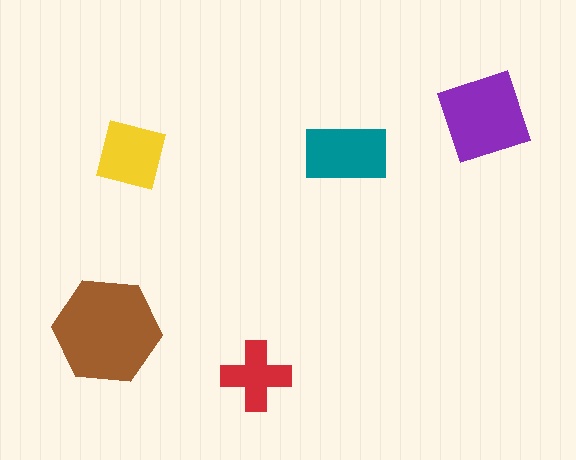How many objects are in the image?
There are 5 objects in the image.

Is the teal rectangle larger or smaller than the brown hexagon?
Smaller.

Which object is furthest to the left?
The brown hexagon is leftmost.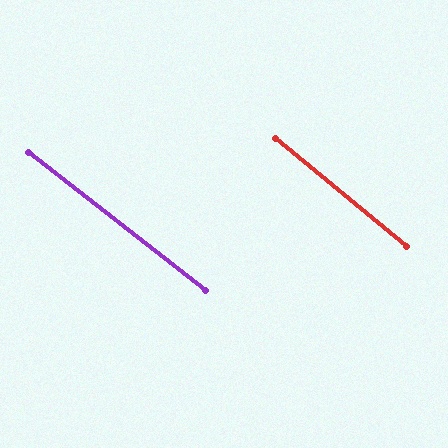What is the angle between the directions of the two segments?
Approximately 2 degrees.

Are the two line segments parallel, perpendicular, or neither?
Parallel — their directions differ by only 1.8°.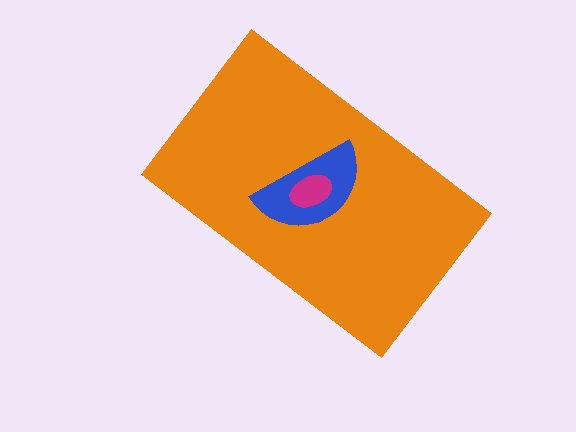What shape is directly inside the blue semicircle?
The magenta ellipse.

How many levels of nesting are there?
3.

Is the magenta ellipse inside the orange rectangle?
Yes.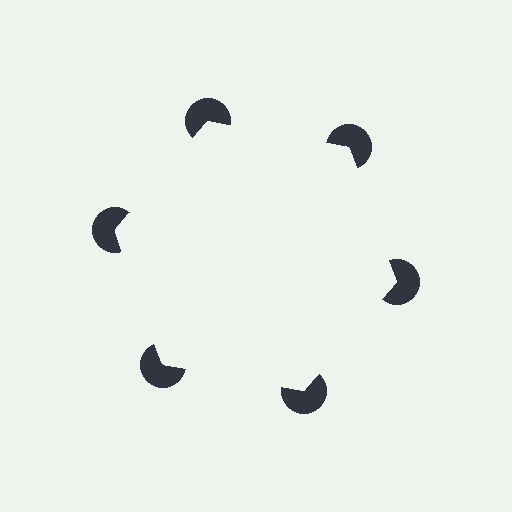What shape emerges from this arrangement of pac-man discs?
An illusory hexagon — its edges are inferred from the aligned wedge cuts in the pac-man discs, not physically drawn.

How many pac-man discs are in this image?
There are 6 — one at each vertex of the illusory hexagon.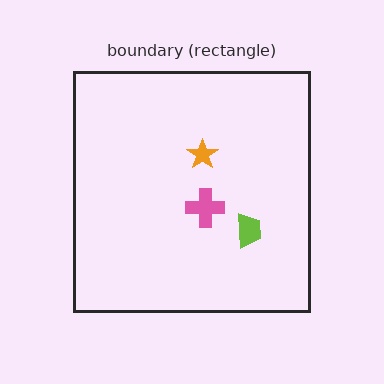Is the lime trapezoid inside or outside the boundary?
Inside.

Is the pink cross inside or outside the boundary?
Inside.